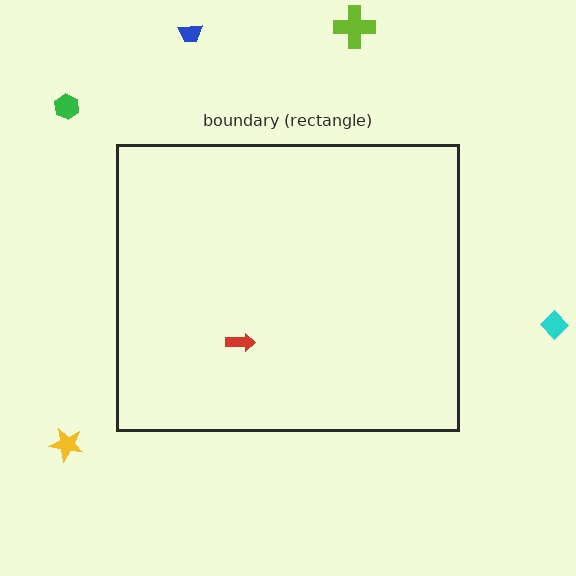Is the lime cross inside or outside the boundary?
Outside.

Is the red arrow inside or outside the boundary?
Inside.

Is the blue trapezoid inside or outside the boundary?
Outside.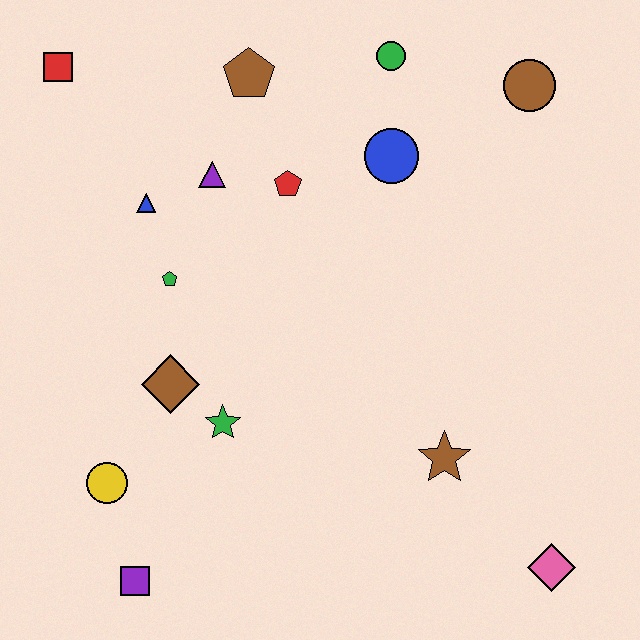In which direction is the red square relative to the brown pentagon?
The red square is to the left of the brown pentagon.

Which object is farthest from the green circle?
The purple square is farthest from the green circle.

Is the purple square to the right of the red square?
Yes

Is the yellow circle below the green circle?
Yes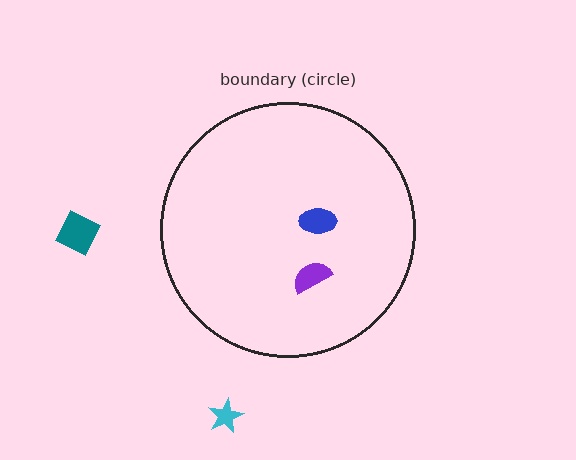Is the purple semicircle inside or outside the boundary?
Inside.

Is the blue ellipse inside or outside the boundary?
Inside.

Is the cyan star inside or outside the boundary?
Outside.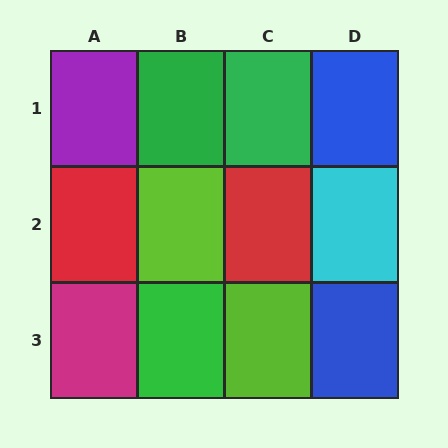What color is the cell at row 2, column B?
Lime.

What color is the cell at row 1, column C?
Green.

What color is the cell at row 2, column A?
Red.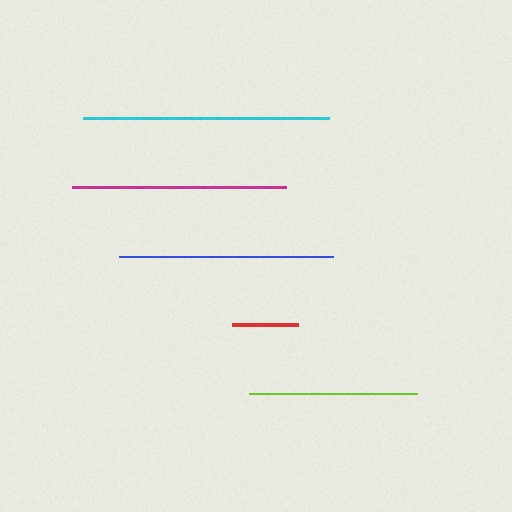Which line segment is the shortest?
The red line is the shortest at approximately 66 pixels.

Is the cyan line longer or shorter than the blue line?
The cyan line is longer than the blue line.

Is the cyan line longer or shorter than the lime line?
The cyan line is longer than the lime line.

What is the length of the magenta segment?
The magenta segment is approximately 213 pixels long.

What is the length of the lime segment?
The lime segment is approximately 168 pixels long.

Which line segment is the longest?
The cyan line is the longest at approximately 246 pixels.